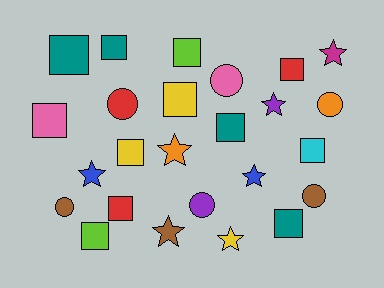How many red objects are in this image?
There are 3 red objects.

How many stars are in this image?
There are 7 stars.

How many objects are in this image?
There are 25 objects.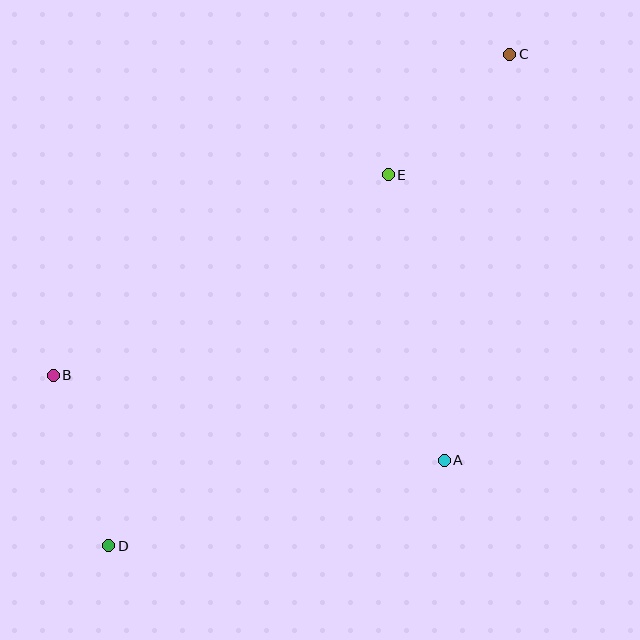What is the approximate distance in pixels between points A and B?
The distance between A and B is approximately 400 pixels.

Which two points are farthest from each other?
Points C and D are farthest from each other.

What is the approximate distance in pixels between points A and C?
The distance between A and C is approximately 411 pixels.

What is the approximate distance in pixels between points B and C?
The distance between B and C is approximately 558 pixels.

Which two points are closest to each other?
Points C and E are closest to each other.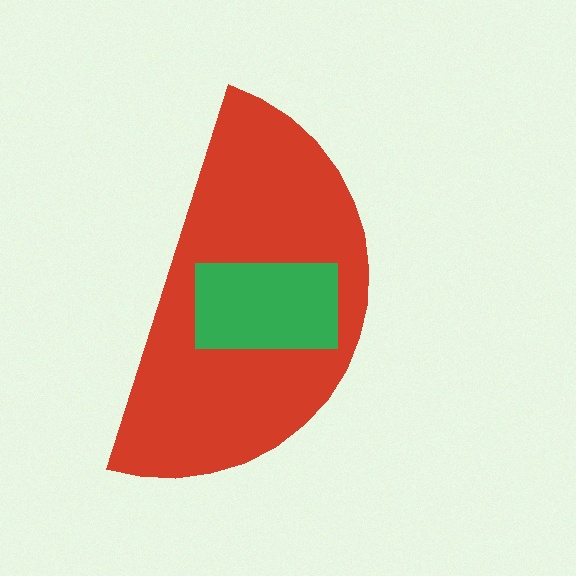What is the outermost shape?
The red semicircle.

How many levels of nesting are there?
2.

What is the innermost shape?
The green rectangle.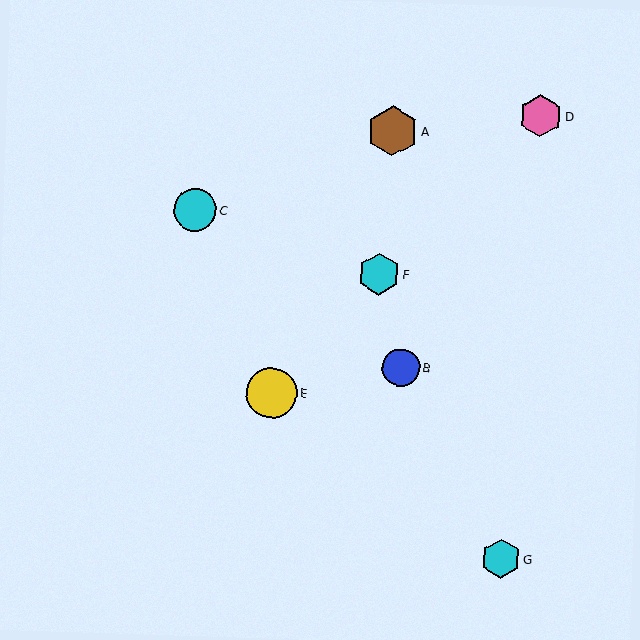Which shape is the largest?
The yellow circle (labeled E) is the largest.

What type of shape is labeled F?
Shape F is a cyan hexagon.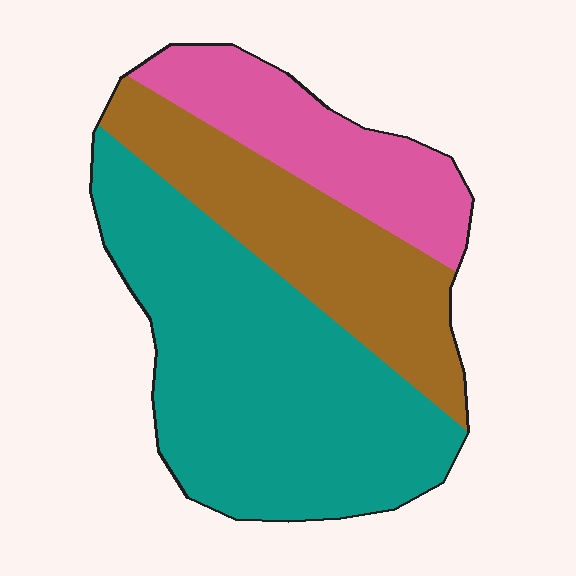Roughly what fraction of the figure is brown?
Brown covers 28% of the figure.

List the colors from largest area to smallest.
From largest to smallest: teal, brown, pink.